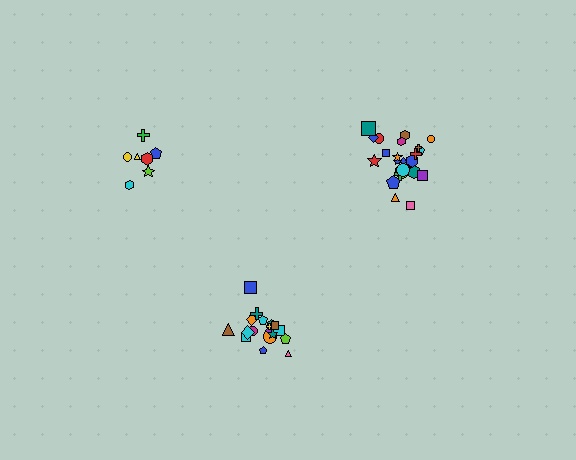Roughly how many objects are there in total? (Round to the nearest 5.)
Roughly 50 objects in total.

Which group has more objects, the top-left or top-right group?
The top-right group.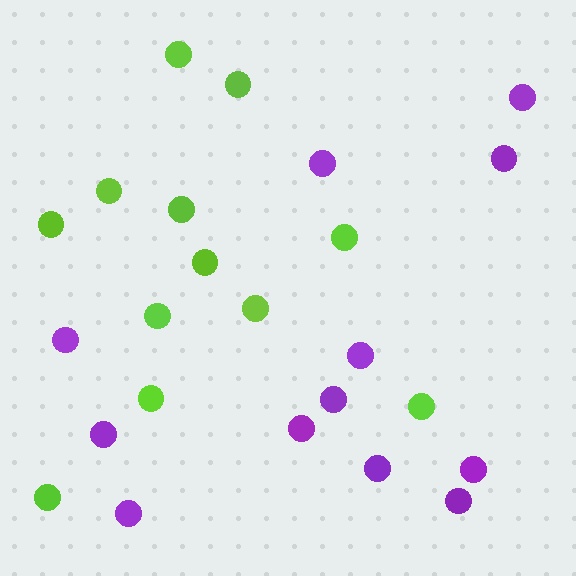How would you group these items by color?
There are 2 groups: one group of lime circles (12) and one group of purple circles (12).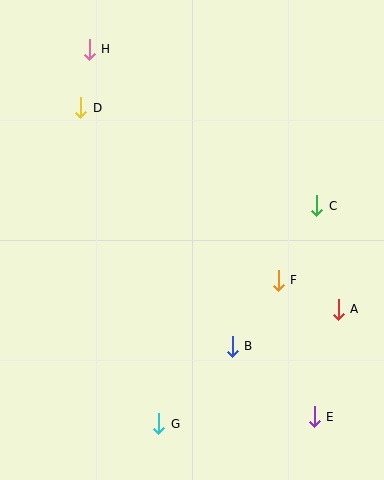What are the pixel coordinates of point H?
Point H is at (89, 49).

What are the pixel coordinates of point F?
Point F is at (278, 280).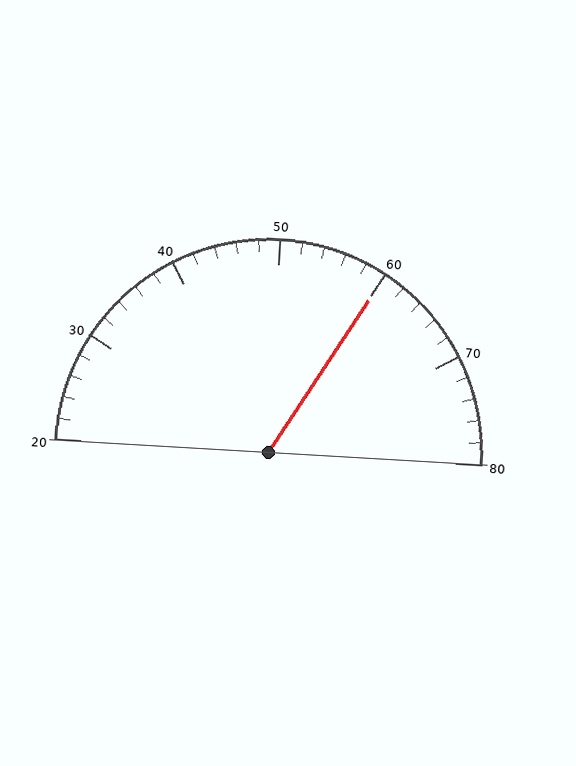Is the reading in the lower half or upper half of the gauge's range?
The reading is in the upper half of the range (20 to 80).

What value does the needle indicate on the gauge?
The needle indicates approximately 60.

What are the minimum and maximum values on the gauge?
The gauge ranges from 20 to 80.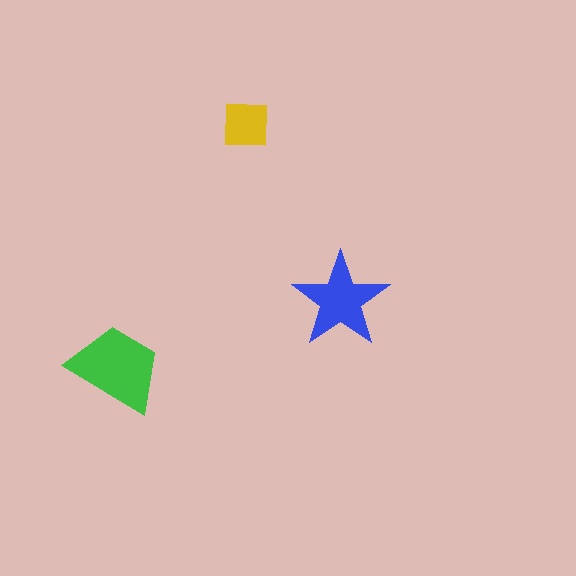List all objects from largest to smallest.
The green trapezoid, the blue star, the yellow square.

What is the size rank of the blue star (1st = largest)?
2nd.